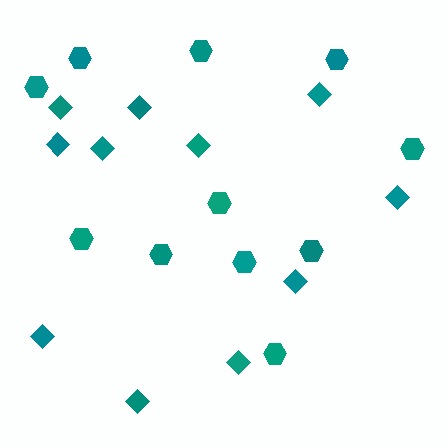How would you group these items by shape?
There are 2 groups: one group of diamonds (11) and one group of hexagons (11).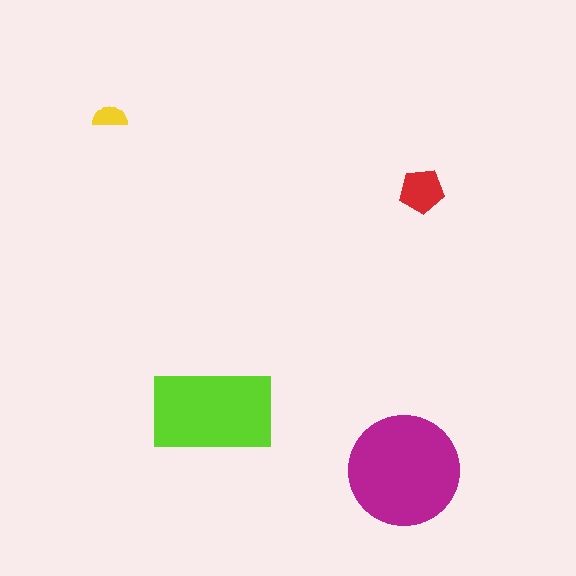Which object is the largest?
The magenta circle.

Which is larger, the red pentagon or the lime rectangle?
The lime rectangle.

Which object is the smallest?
The yellow semicircle.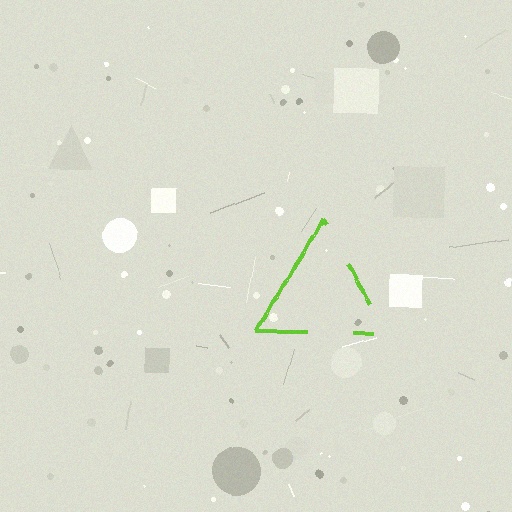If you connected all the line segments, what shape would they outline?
They would outline a triangle.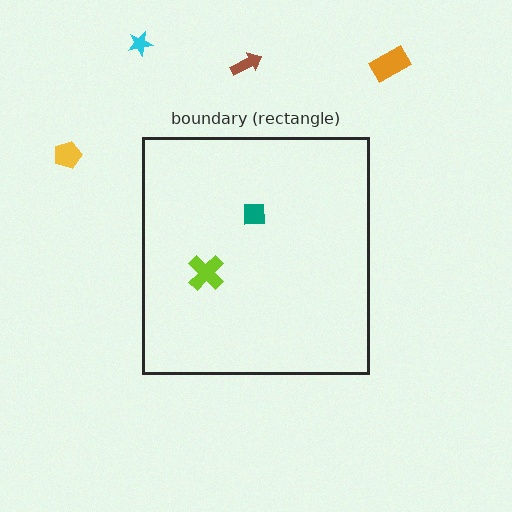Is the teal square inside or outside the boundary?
Inside.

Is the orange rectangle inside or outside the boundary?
Outside.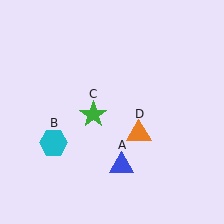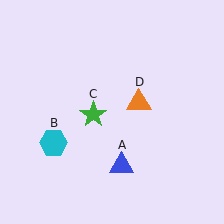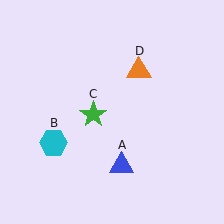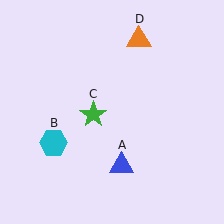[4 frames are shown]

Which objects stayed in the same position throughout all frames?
Blue triangle (object A) and cyan hexagon (object B) and green star (object C) remained stationary.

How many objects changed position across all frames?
1 object changed position: orange triangle (object D).